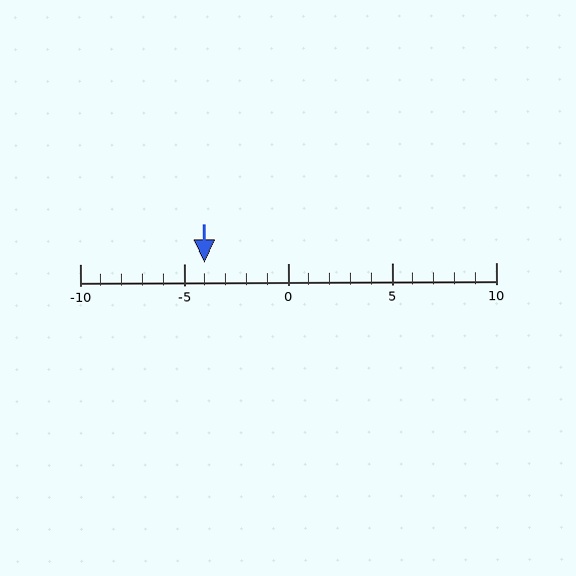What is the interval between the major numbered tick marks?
The major tick marks are spaced 5 units apart.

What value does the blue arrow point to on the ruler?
The blue arrow points to approximately -4.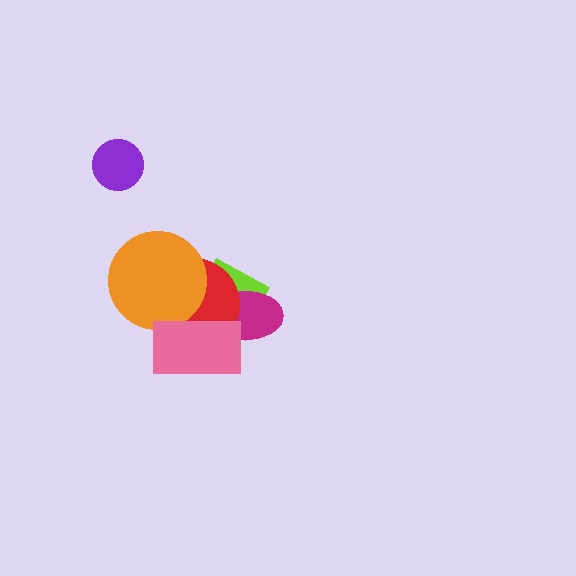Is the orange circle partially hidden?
Yes, it is partially covered by another shape.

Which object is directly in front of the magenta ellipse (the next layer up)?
The red circle is directly in front of the magenta ellipse.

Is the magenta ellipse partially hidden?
Yes, it is partially covered by another shape.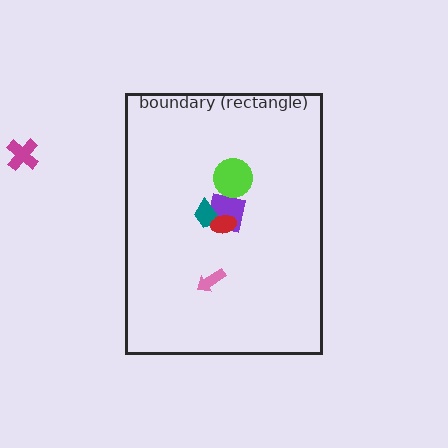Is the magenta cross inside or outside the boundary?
Outside.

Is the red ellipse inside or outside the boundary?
Inside.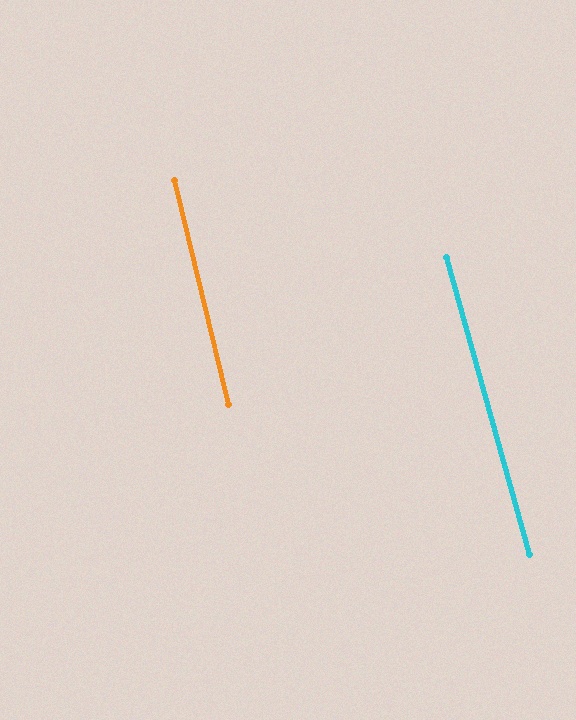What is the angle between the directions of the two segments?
Approximately 2 degrees.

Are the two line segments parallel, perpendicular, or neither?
Parallel — their directions differ by only 1.9°.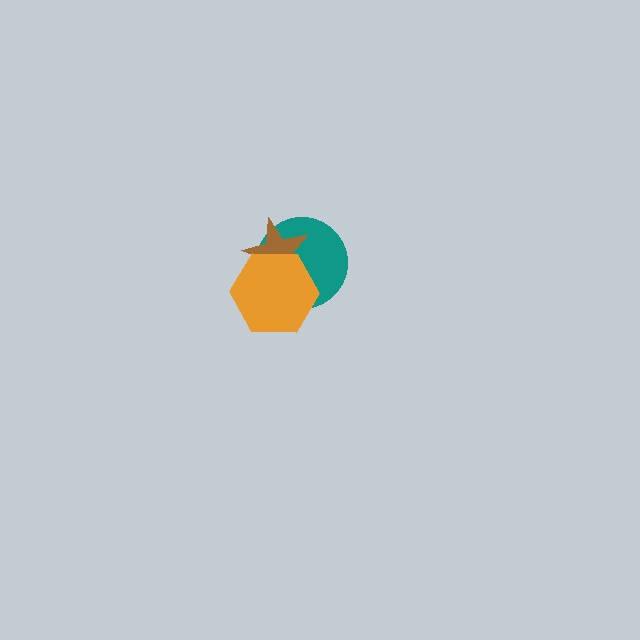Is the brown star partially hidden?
Yes, it is partially covered by another shape.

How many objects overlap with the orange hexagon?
2 objects overlap with the orange hexagon.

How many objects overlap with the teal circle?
2 objects overlap with the teal circle.